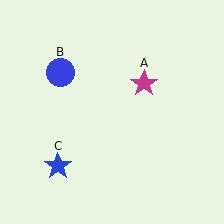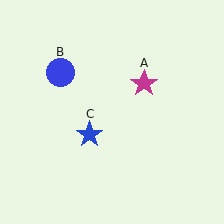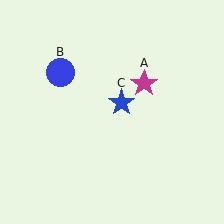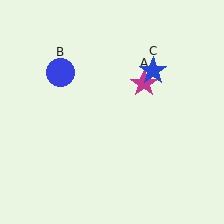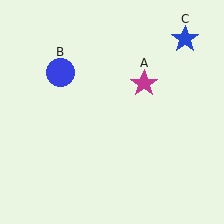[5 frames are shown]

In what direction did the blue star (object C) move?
The blue star (object C) moved up and to the right.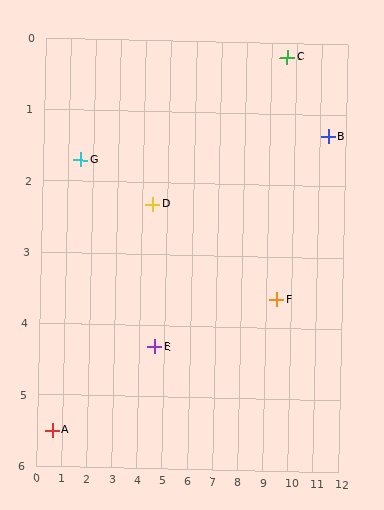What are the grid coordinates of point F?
Point F is at approximately (9.4, 3.6).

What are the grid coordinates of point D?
Point D is at approximately (4.4, 2.3).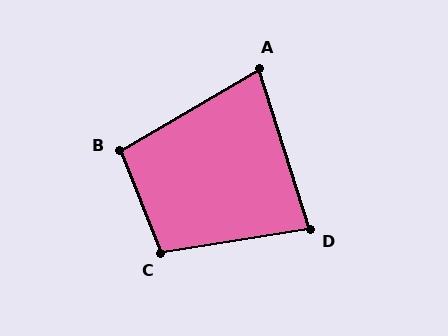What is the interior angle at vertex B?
Approximately 98 degrees (obtuse).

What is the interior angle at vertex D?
Approximately 82 degrees (acute).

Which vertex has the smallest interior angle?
A, at approximately 77 degrees.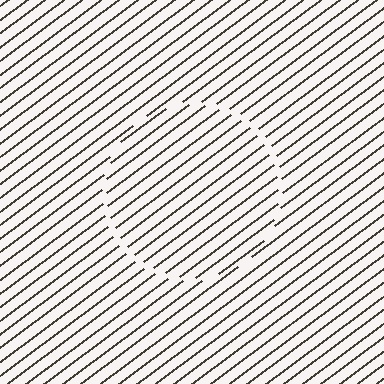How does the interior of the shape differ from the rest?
The interior of the shape contains the same grating, shifted by half a period — the contour is defined by the phase discontinuity where line-ends from the inner and outer gratings abut.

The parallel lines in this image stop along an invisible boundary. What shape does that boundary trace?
An illusory circle. The interior of the shape contains the same grating, shifted by half a period — the contour is defined by the phase discontinuity where line-ends from the inner and outer gratings abut.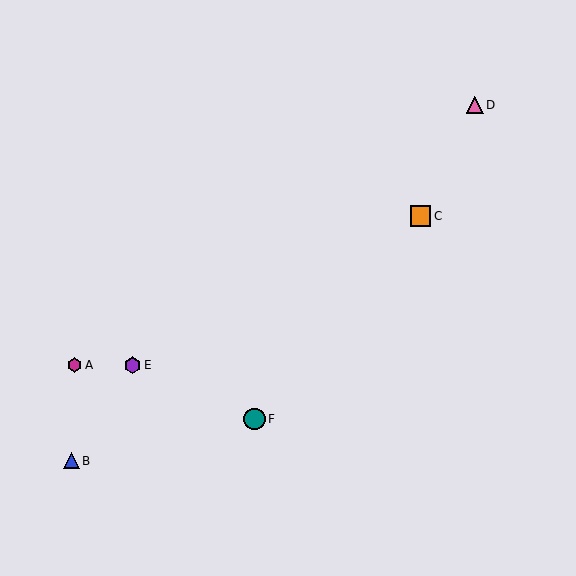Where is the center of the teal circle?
The center of the teal circle is at (255, 419).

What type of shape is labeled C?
Shape C is an orange square.